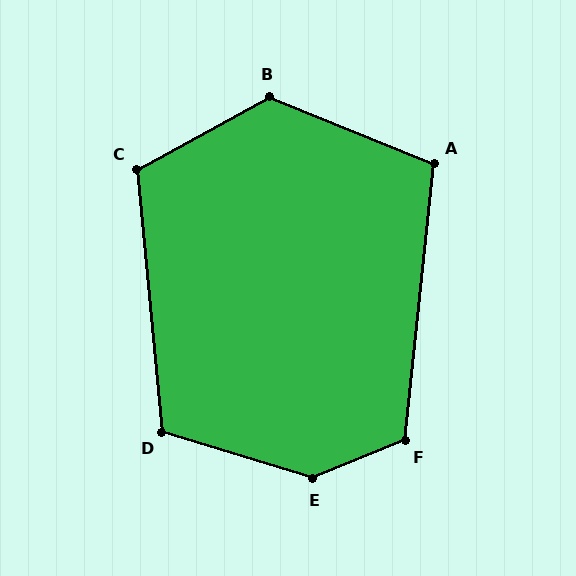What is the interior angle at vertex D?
Approximately 112 degrees (obtuse).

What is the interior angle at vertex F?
Approximately 118 degrees (obtuse).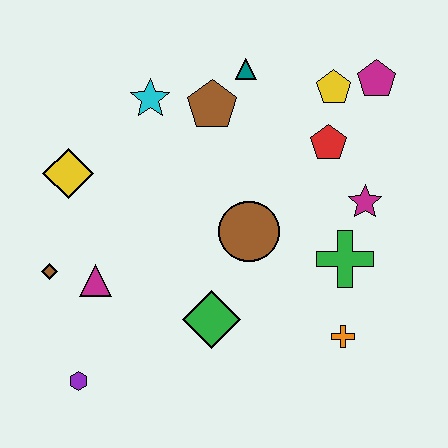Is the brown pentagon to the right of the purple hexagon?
Yes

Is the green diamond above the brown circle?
No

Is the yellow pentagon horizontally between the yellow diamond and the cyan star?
No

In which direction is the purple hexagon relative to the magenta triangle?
The purple hexagon is below the magenta triangle.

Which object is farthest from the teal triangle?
The purple hexagon is farthest from the teal triangle.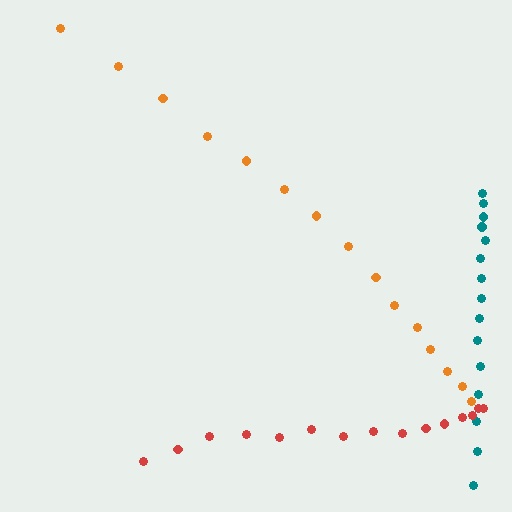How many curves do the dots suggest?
There are 3 distinct paths.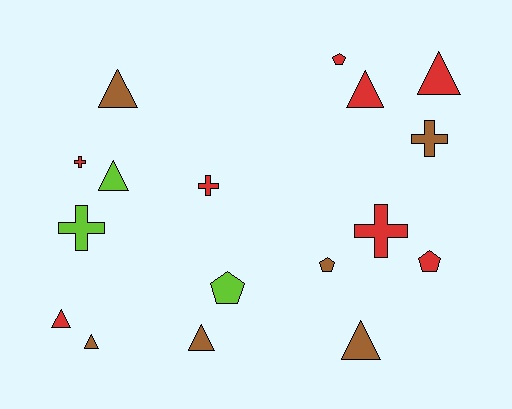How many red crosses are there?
There are 3 red crosses.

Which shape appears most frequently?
Triangle, with 8 objects.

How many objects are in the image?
There are 17 objects.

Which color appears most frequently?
Red, with 8 objects.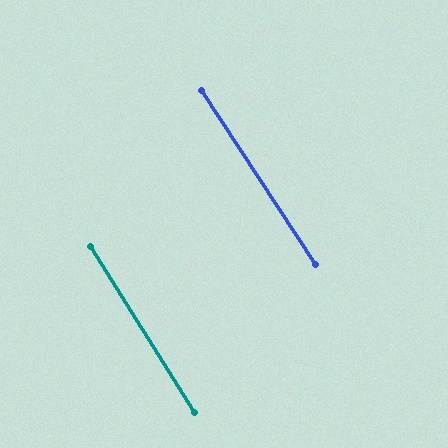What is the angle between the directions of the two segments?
Approximately 1 degree.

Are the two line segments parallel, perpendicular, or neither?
Parallel — their directions differ by only 1.3°.